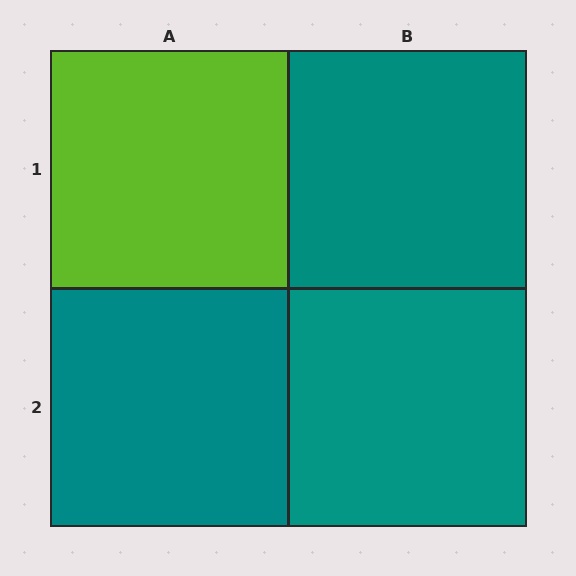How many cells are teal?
3 cells are teal.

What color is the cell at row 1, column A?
Lime.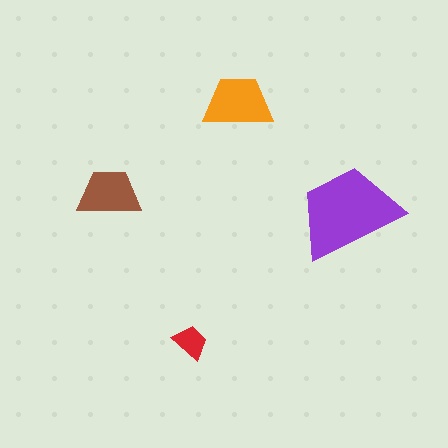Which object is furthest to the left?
The brown trapezoid is leftmost.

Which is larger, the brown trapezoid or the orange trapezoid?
The orange one.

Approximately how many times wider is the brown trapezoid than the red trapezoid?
About 1.5 times wider.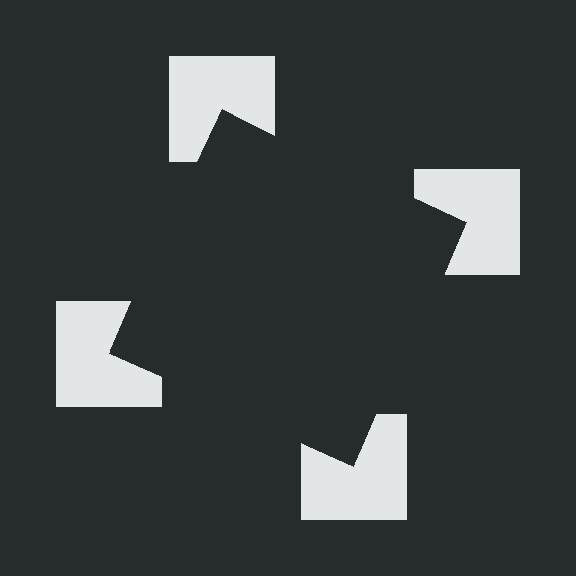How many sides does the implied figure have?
4 sides.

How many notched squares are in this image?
There are 4 — one at each vertex of the illusory square.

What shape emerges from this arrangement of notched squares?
An illusory square — its edges are inferred from the aligned wedge cuts in the notched squares, not physically drawn.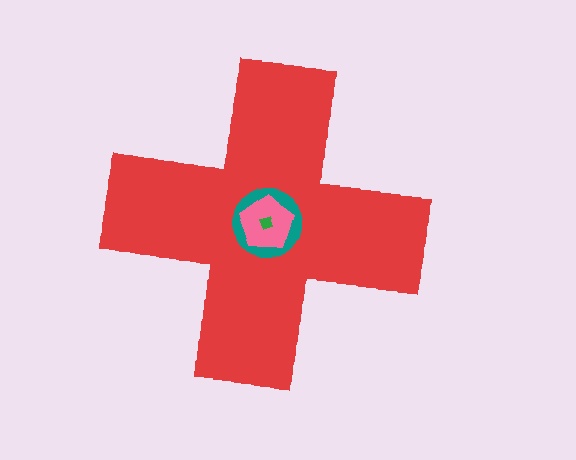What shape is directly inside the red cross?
The teal circle.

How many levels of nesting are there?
4.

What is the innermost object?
The green diamond.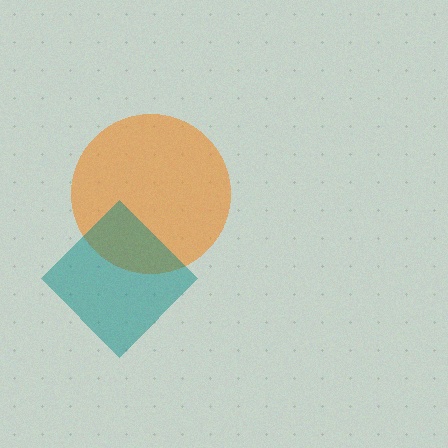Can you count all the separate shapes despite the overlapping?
Yes, there are 2 separate shapes.